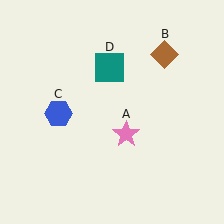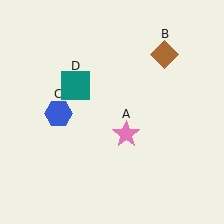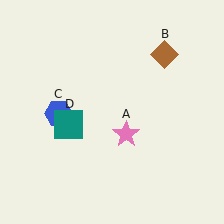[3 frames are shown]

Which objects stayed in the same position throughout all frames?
Pink star (object A) and brown diamond (object B) and blue hexagon (object C) remained stationary.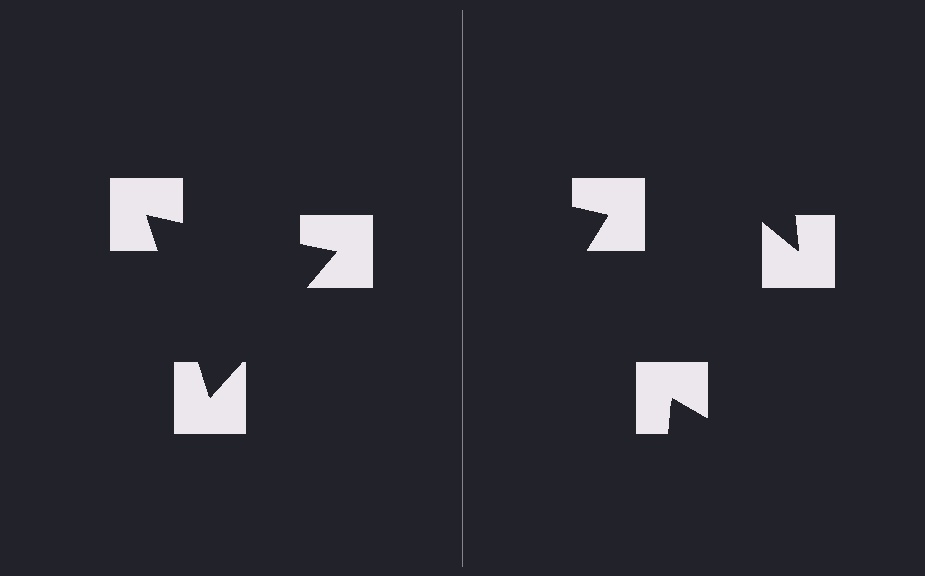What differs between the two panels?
The notched squares are positioned identically on both sides; only the wedge orientations differ. On the left they align to a triangle; on the right they are misaligned.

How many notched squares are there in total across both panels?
6 — 3 on each side.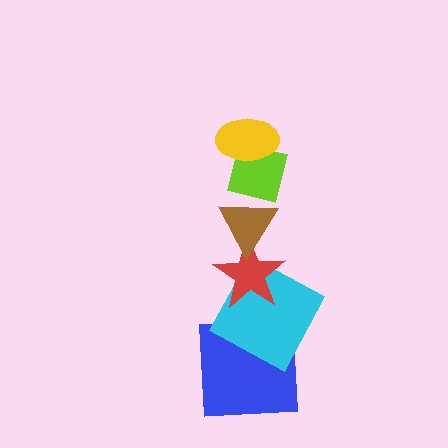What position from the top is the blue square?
The blue square is 6th from the top.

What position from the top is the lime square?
The lime square is 2nd from the top.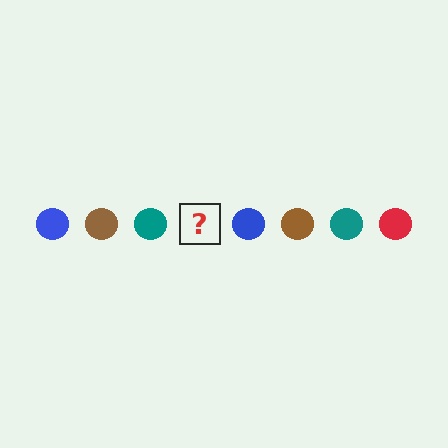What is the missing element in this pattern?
The missing element is a red circle.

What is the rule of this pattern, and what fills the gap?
The rule is that the pattern cycles through blue, brown, teal, red circles. The gap should be filled with a red circle.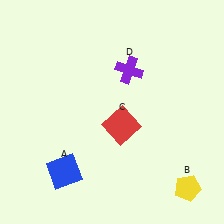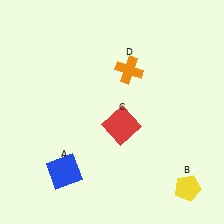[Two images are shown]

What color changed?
The cross (D) changed from purple in Image 1 to orange in Image 2.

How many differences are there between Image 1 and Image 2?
There is 1 difference between the two images.